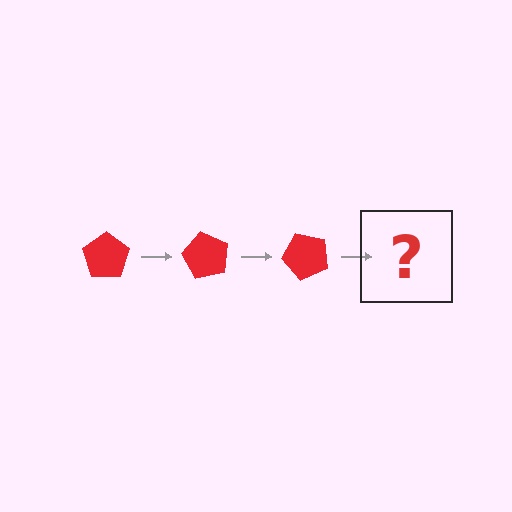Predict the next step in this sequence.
The next step is a red pentagon rotated 180 degrees.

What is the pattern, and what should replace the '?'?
The pattern is that the pentagon rotates 60 degrees each step. The '?' should be a red pentagon rotated 180 degrees.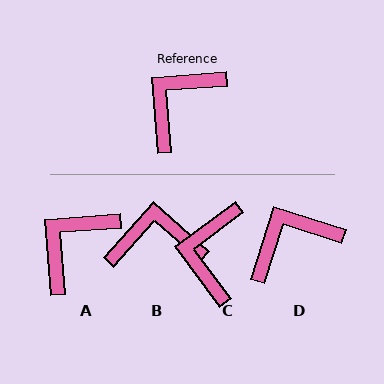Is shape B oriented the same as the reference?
No, it is off by about 46 degrees.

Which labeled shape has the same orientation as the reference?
A.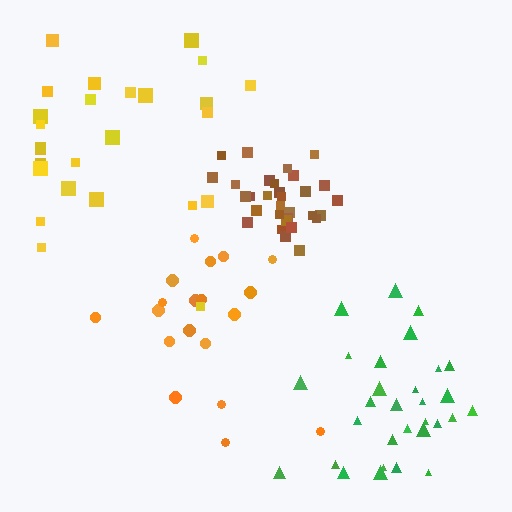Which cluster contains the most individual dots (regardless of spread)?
Brown (31).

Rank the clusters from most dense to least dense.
brown, green, orange, yellow.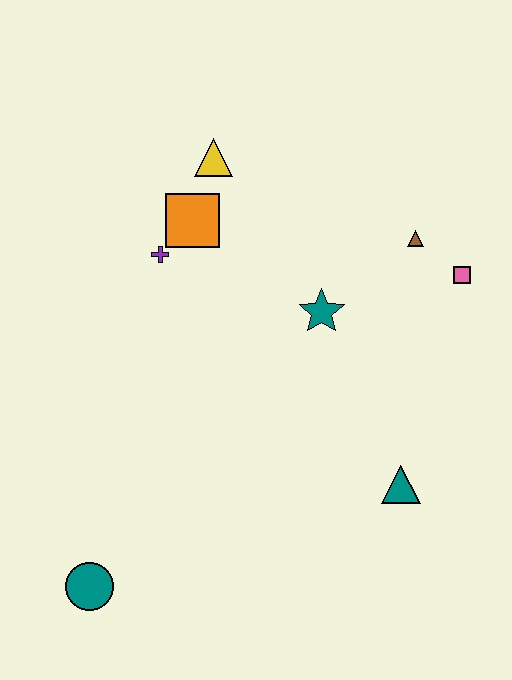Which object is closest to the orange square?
The purple cross is closest to the orange square.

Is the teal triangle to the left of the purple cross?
No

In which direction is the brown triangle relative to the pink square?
The brown triangle is to the left of the pink square.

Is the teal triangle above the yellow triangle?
No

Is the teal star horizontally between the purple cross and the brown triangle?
Yes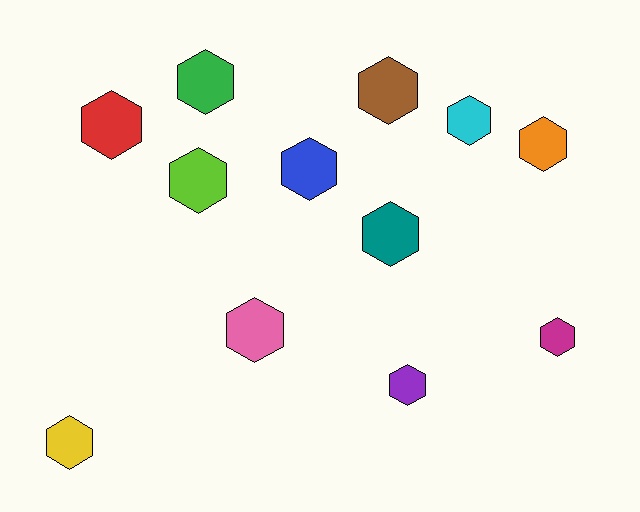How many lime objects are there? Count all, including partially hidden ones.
There is 1 lime object.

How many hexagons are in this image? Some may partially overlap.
There are 12 hexagons.